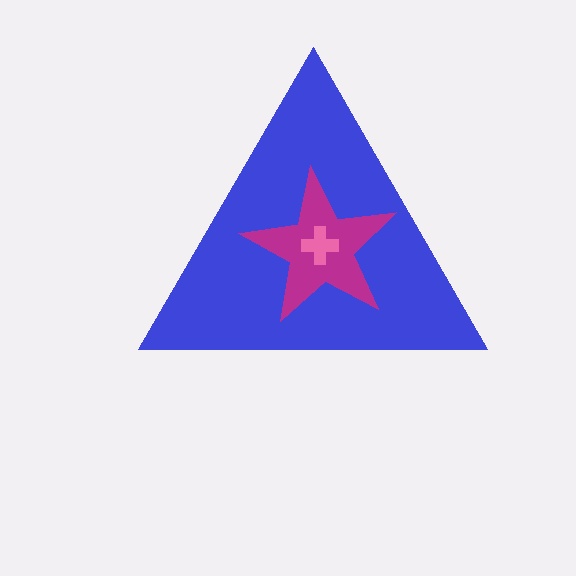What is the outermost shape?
The blue triangle.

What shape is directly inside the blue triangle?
The magenta star.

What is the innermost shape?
The pink cross.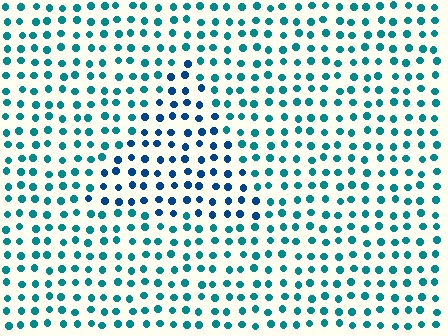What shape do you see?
I see a triangle.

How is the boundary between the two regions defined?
The boundary is defined purely by a slight shift in hue (about 31 degrees). Spacing, size, and orientation are identical on both sides.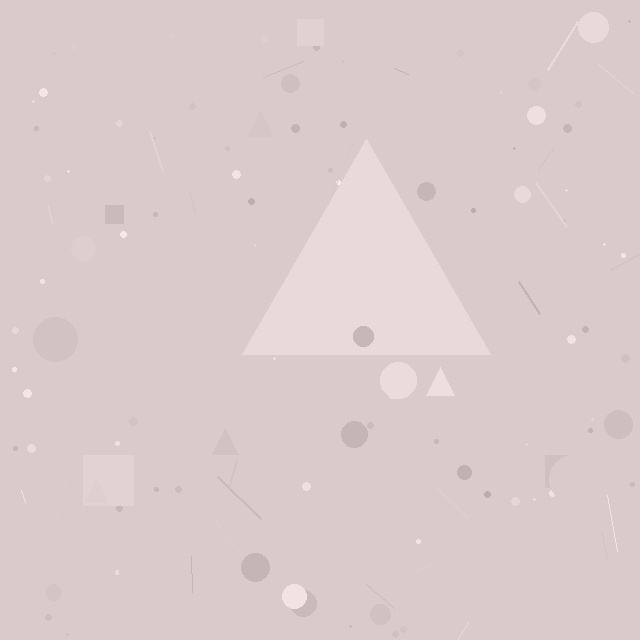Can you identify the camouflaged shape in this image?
The camouflaged shape is a triangle.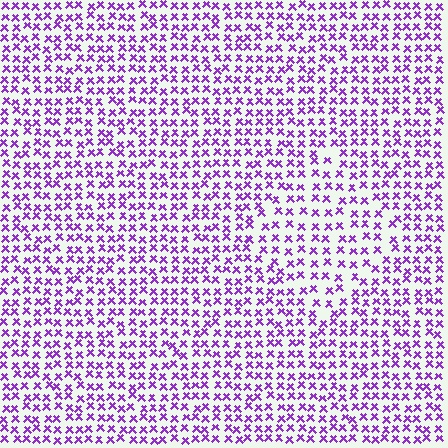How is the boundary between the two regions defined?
The boundary is defined by a change in element density (approximately 1.5x ratio). All elements are the same color, size, and shape.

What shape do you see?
I see a diamond.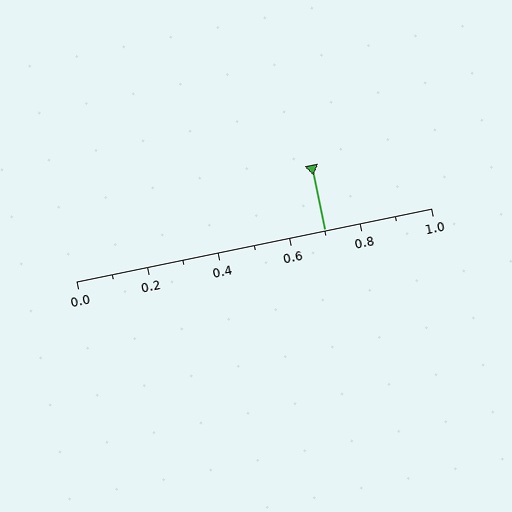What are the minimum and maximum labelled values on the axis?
The axis runs from 0.0 to 1.0.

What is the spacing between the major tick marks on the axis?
The major ticks are spaced 0.2 apart.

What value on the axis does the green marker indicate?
The marker indicates approximately 0.7.